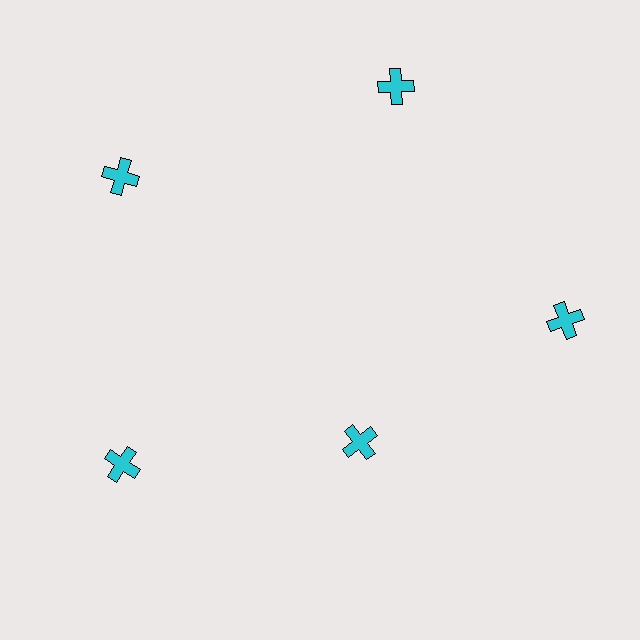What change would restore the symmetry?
The symmetry would be restored by moving it outward, back onto the ring so that all 5 crosses sit at equal angles and equal distance from the center.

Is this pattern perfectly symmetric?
No. The 5 cyan crosses are arranged in a ring, but one element near the 5 o'clock position is pulled inward toward the center, breaking the 5-fold rotational symmetry.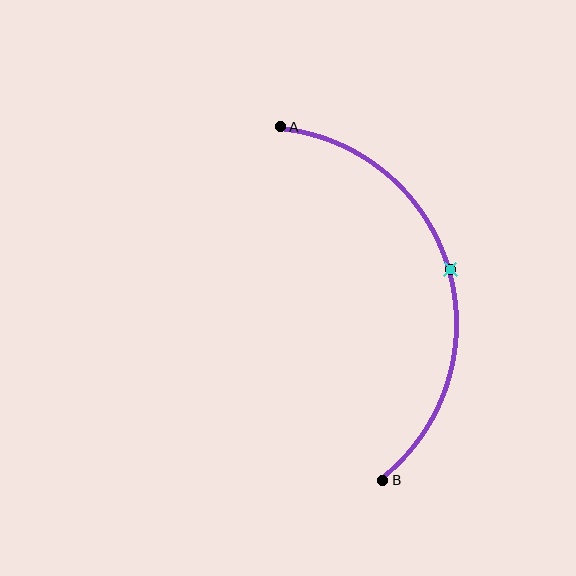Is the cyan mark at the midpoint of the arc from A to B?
Yes. The cyan mark lies on the arc at equal arc-length from both A and B — it is the arc midpoint.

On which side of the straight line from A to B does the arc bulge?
The arc bulges to the right of the straight line connecting A and B.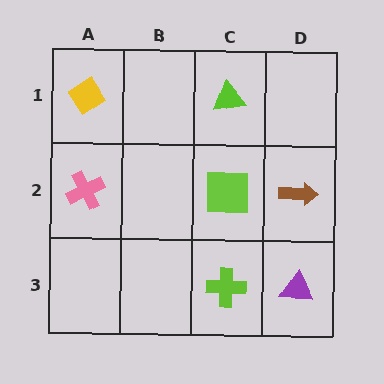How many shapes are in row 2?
3 shapes.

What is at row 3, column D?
A purple triangle.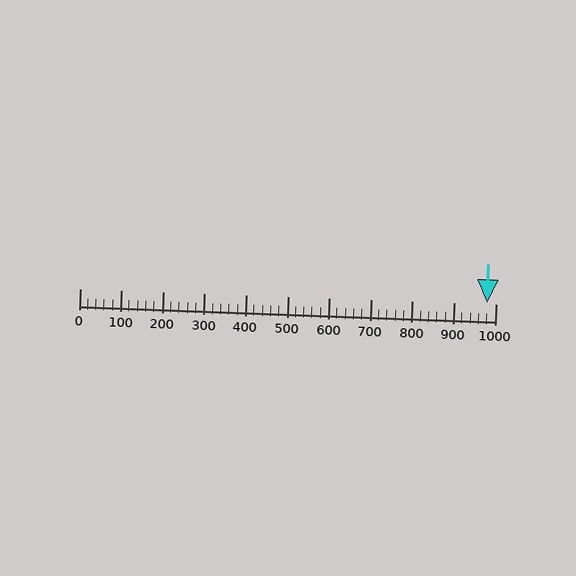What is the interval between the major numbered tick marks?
The major tick marks are spaced 100 units apart.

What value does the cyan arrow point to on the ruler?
The cyan arrow points to approximately 980.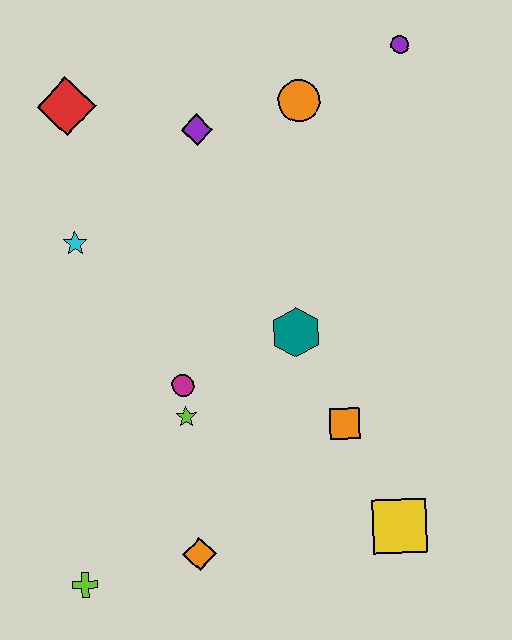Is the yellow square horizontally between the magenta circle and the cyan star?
No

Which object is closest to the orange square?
The teal hexagon is closest to the orange square.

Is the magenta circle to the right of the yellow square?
No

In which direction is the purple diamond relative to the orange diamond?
The purple diamond is above the orange diamond.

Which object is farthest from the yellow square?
The red diamond is farthest from the yellow square.